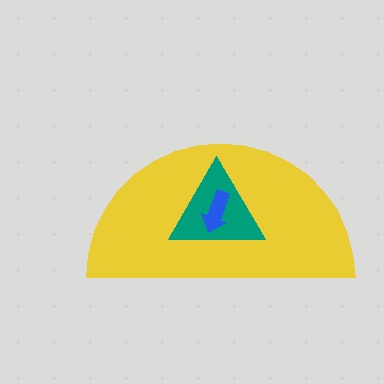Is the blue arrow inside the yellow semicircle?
Yes.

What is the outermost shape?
The yellow semicircle.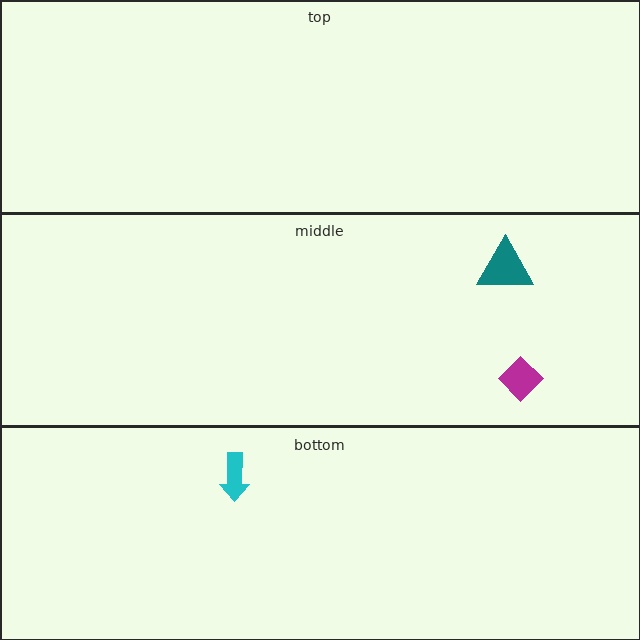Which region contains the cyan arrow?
The bottom region.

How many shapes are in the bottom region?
1.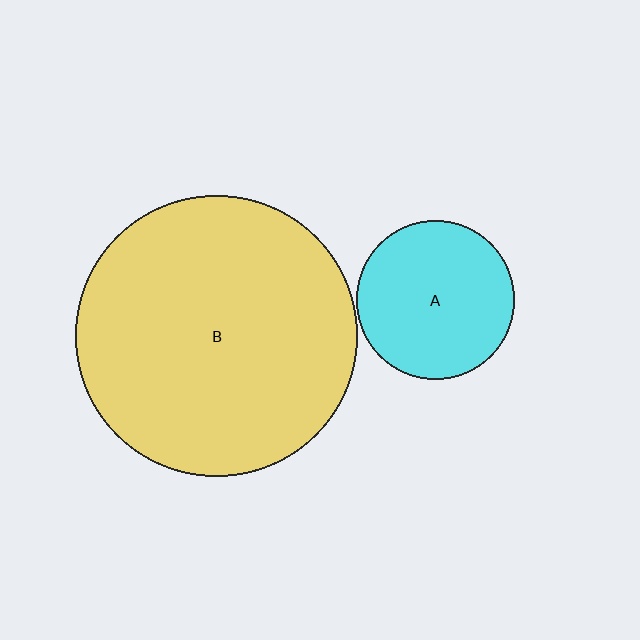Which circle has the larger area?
Circle B (yellow).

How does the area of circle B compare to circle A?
Approximately 3.1 times.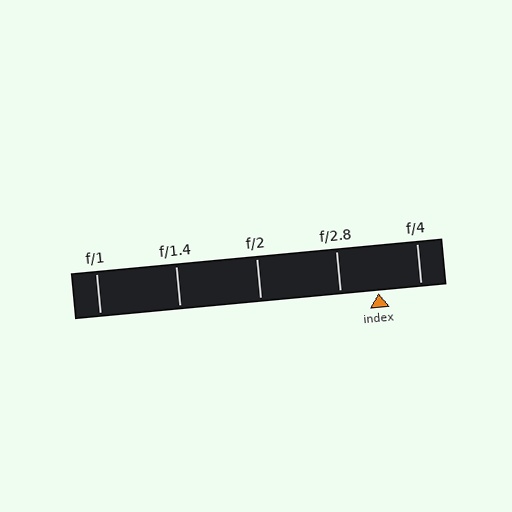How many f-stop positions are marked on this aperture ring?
There are 5 f-stop positions marked.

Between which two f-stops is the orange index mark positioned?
The index mark is between f/2.8 and f/4.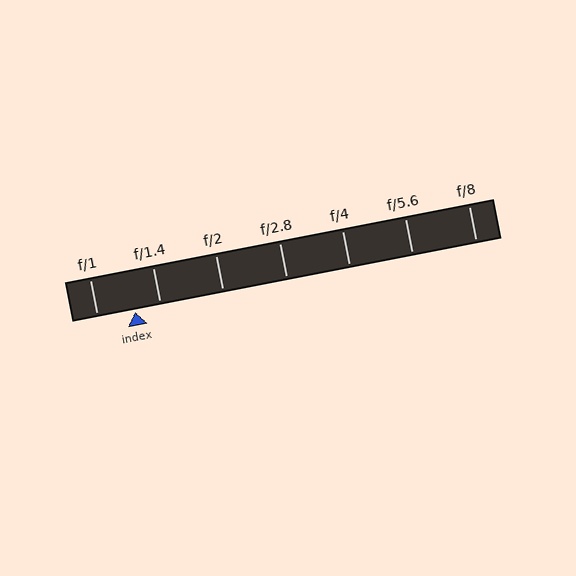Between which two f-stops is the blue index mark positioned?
The index mark is between f/1 and f/1.4.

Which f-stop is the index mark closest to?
The index mark is closest to f/1.4.